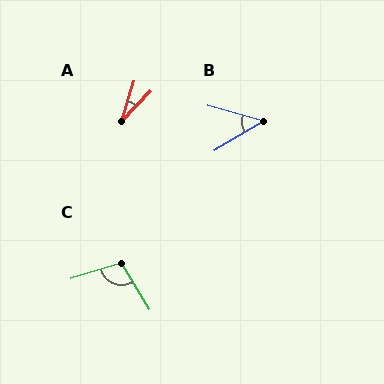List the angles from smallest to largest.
A (27°), B (47°), C (105°).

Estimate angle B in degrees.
Approximately 47 degrees.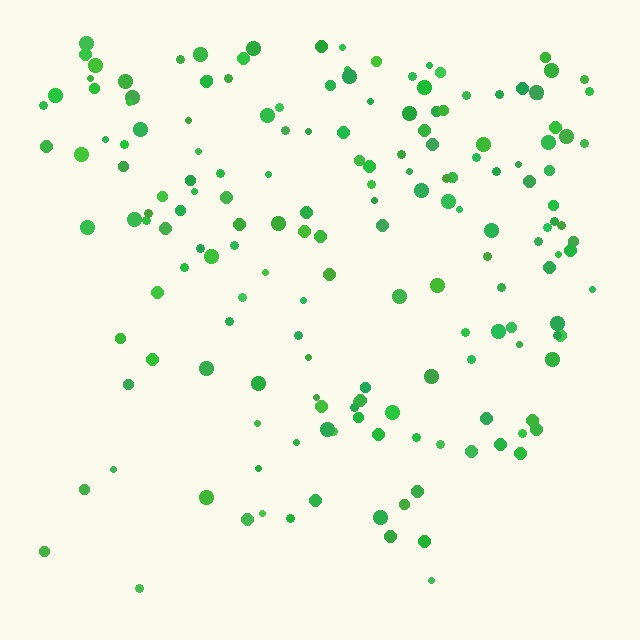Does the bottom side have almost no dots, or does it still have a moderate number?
Still a moderate number, just noticeably fewer than the top.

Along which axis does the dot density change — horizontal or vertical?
Vertical.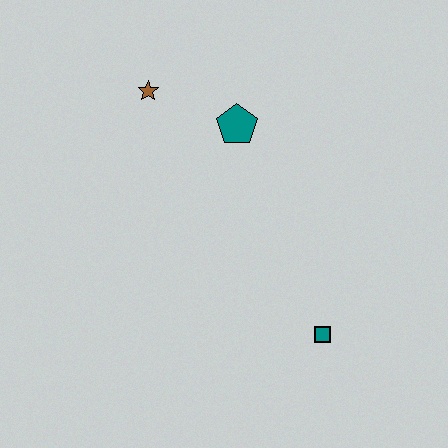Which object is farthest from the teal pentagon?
The teal square is farthest from the teal pentagon.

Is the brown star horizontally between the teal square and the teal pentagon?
No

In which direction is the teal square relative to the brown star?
The teal square is below the brown star.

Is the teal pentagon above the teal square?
Yes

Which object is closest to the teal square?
The teal pentagon is closest to the teal square.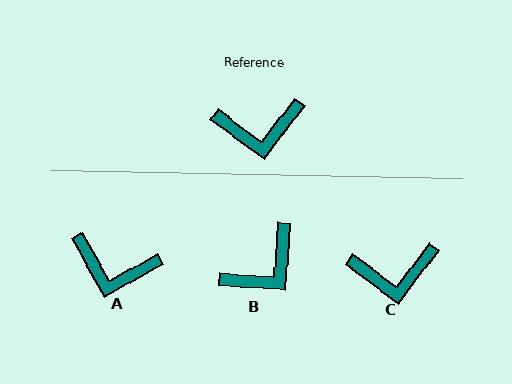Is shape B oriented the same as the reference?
No, it is off by about 33 degrees.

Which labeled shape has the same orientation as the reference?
C.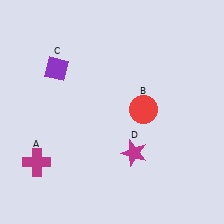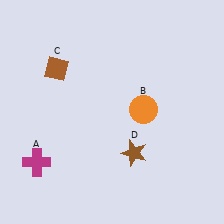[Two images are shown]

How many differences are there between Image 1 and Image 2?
There are 3 differences between the two images.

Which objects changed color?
B changed from red to orange. C changed from purple to brown. D changed from magenta to brown.